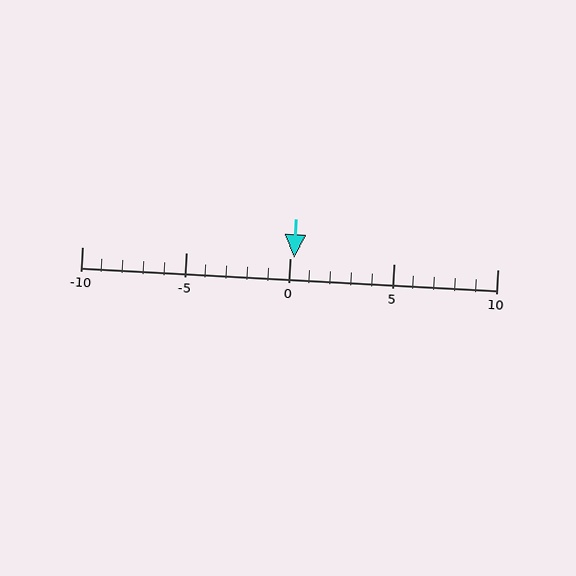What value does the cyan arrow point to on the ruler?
The cyan arrow points to approximately 0.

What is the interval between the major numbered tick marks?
The major tick marks are spaced 5 units apart.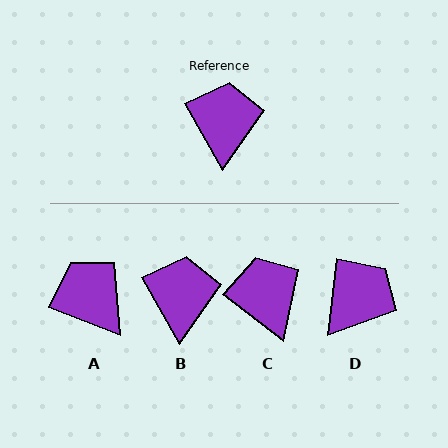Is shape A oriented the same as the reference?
No, it is off by about 39 degrees.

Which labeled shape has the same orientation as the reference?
B.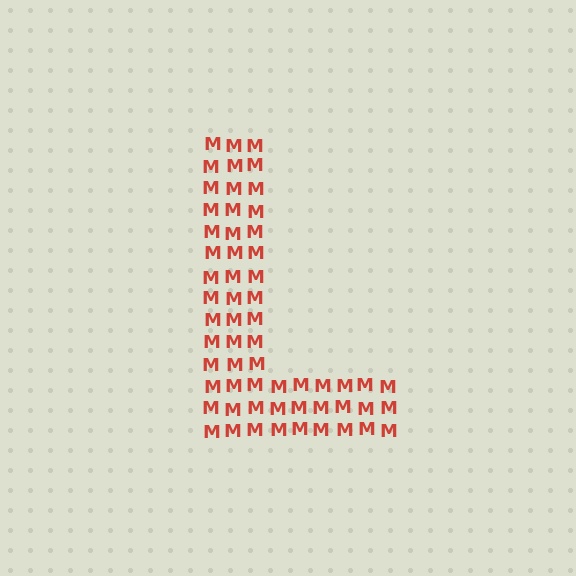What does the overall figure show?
The overall figure shows the letter L.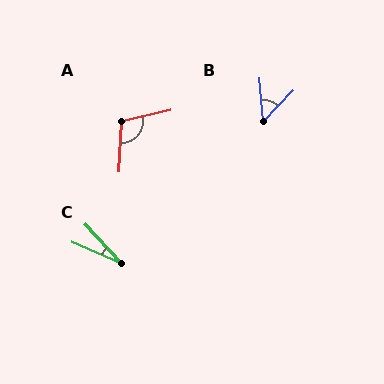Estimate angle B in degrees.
Approximately 49 degrees.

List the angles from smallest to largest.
C (24°), B (49°), A (106°).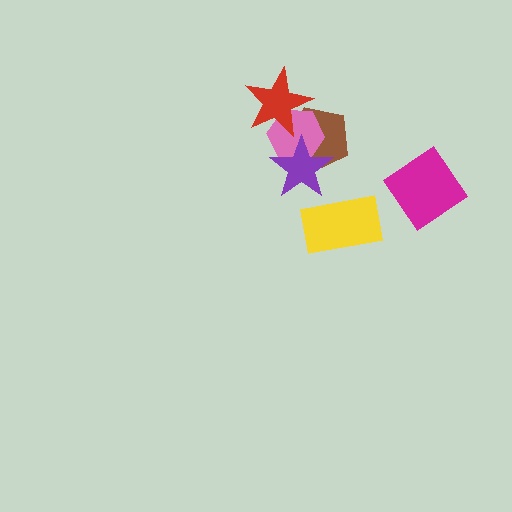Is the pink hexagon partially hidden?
Yes, it is partially covered by another shape.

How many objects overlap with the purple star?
2 objects overlap with the purple star.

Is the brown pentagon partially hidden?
Yes, it is partially covered by another shape.